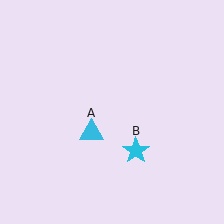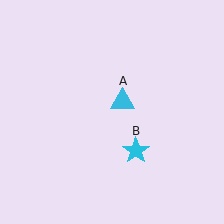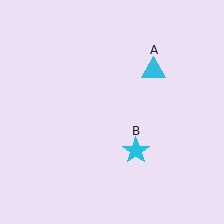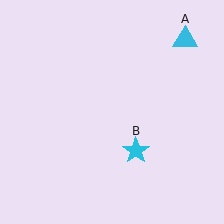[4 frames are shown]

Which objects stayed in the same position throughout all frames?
Cyan star (object B) remained stationary.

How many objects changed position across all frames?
1 object changed position: cyan triangle (object A).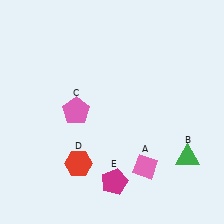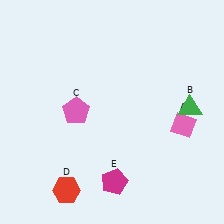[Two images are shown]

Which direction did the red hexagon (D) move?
The red hexagon (D) moved down.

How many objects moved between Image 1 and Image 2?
3 objects moved between the two images.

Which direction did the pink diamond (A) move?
The pink diamond (A) moved up.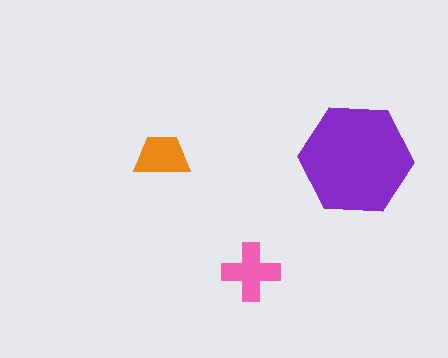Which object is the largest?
The purple hexagon.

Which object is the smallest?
The orange trapezoid.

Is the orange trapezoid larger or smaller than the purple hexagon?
Smaller.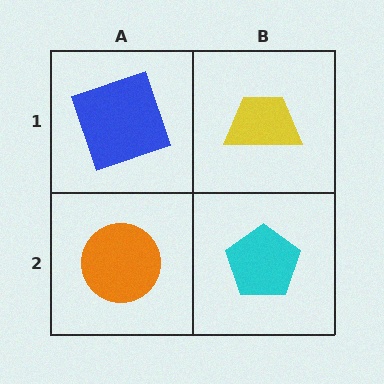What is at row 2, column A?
An orange circle.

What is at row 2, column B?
A cyan pentagon.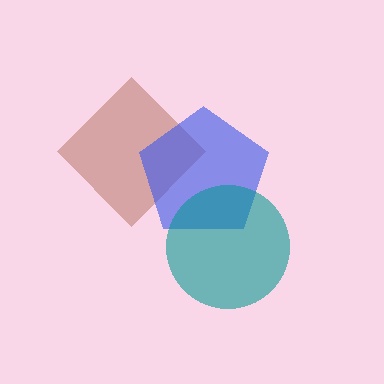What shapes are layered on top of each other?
The layered shapes are: a brown diamond, a blue pentagon, a teal circle.